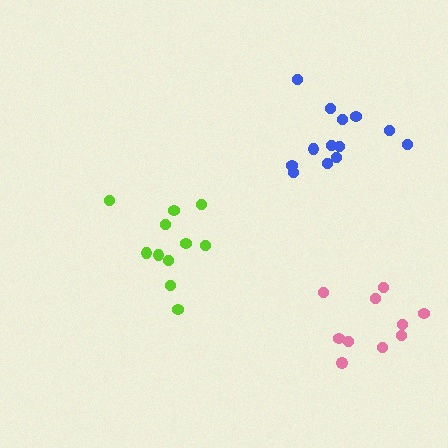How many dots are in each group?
Group 1: 11 dots, Group 2: 13 dots, Group 3: 10 dots (34 total).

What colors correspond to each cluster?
The clusters are colored: lime, blue, pink.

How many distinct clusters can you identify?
There are 3 distinct clusters.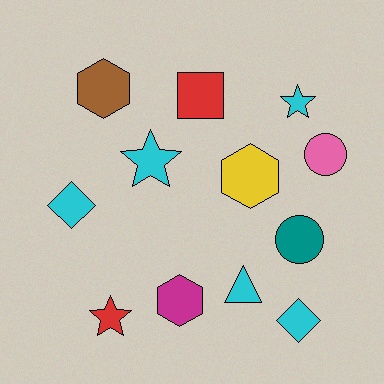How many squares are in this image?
There is 1 square.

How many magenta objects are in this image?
There is 1 magenta object.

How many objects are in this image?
There are 12 objects.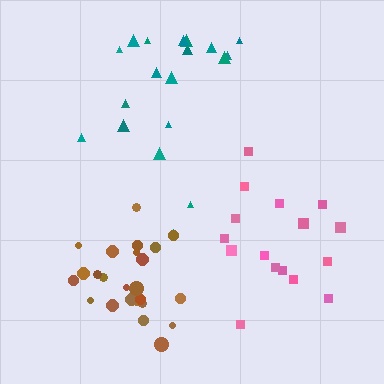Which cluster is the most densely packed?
Brown.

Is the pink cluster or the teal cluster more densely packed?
Pink.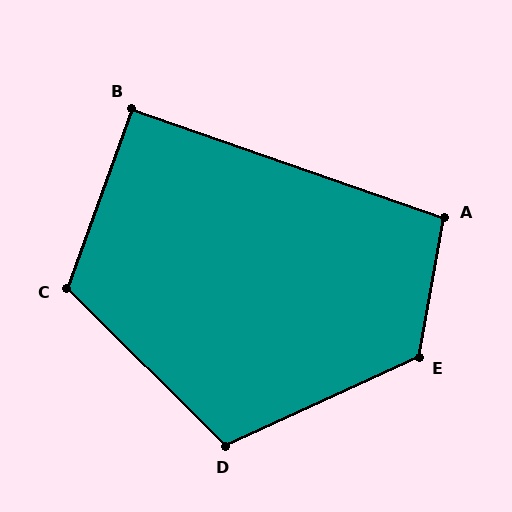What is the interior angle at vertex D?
Approximately 111 degrees (obtuse).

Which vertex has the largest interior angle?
E, at approximately 125 degrees.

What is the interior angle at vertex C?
Approximately 115 degrees (obtuse).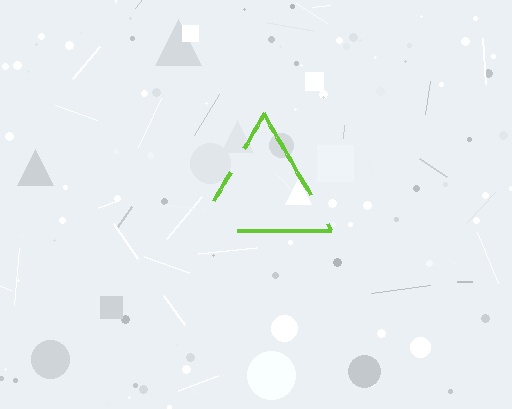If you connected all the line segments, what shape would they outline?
They would outline a triangle.